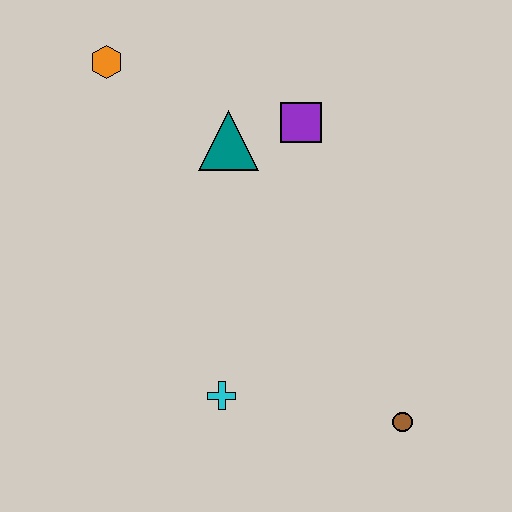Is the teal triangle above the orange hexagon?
No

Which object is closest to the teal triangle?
The purple square is closest to the teal triangle.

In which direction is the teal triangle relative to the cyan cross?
The teal triangle is above the cyan cross.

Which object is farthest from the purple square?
The brown circle is farthest from the purple square.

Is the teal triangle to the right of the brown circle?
No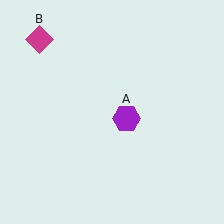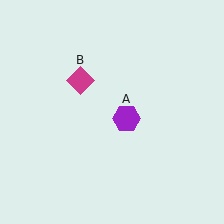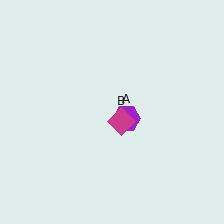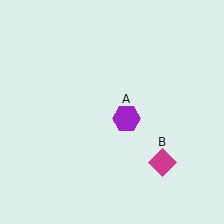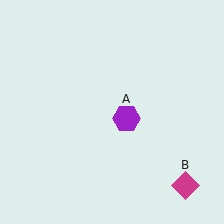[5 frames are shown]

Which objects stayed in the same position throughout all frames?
Purple hexagon (object A) remained stationary.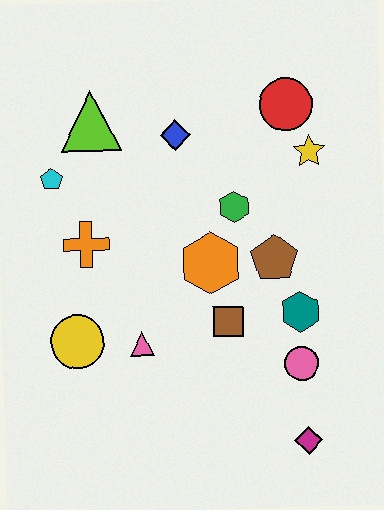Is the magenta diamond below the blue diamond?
Yes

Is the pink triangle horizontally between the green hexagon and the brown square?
No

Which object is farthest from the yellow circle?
The red circle is farthest from the yellow circle.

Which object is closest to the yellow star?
The red circle is closest to the yellow star.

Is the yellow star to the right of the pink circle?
Yes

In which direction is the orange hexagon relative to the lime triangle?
The orange hexagon is below the lime triangle.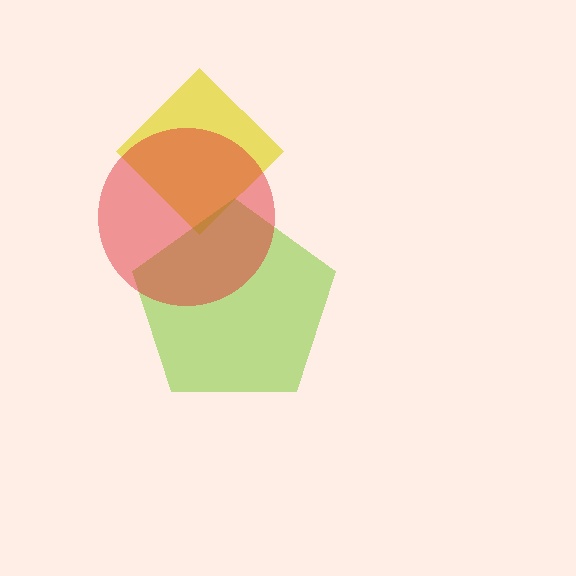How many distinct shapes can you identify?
There are 3 distinct shapes: a yellow diamond, a lime pentagon, a red circle.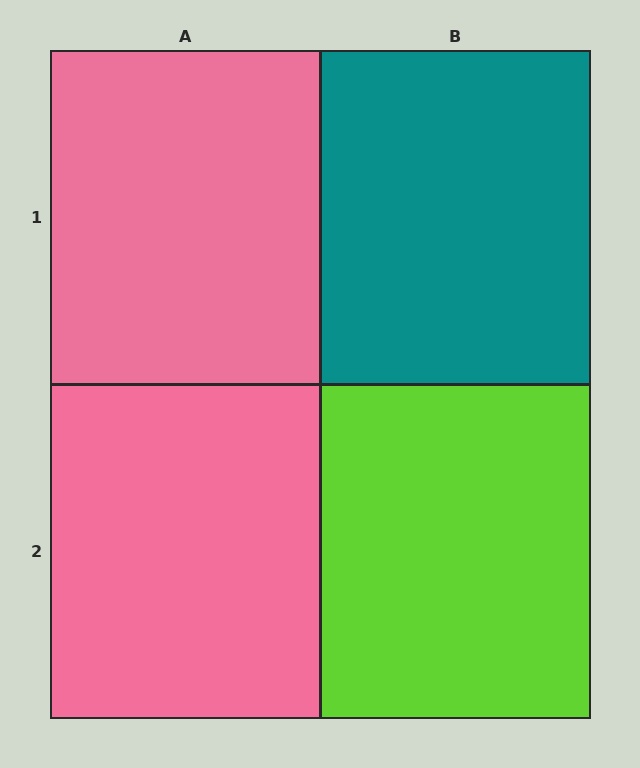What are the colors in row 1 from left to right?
Pink, teal.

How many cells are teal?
1 cell is teal.